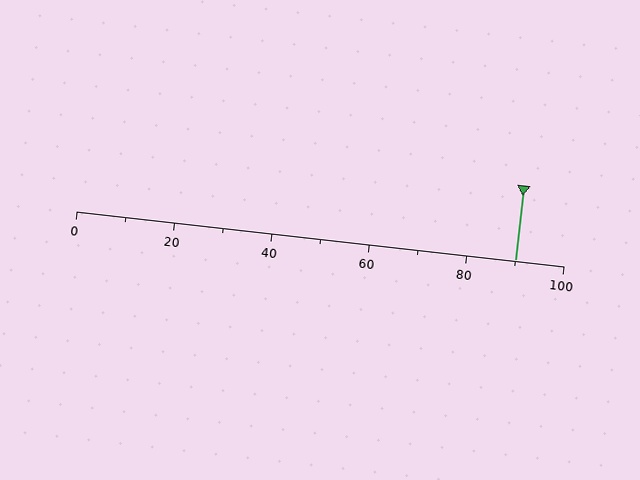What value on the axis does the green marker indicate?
The marker indicates approximately 90.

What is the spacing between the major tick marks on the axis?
The major ticks are spaced 20 apart.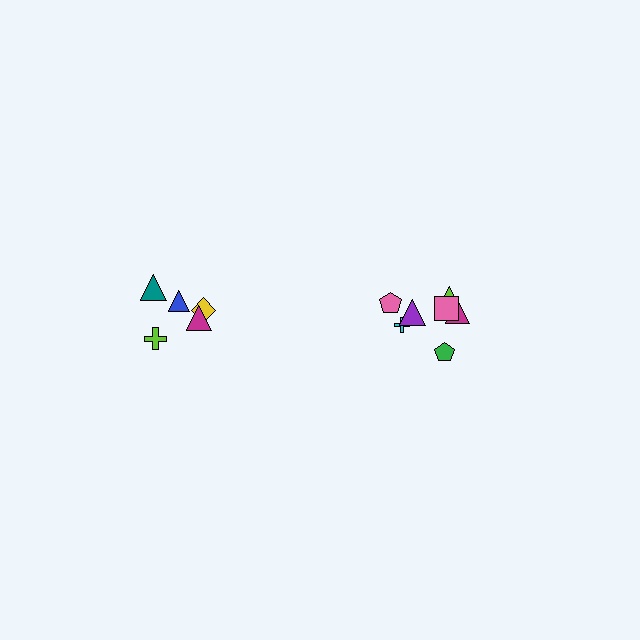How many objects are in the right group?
There are 7 objects.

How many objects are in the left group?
There are 5 objects.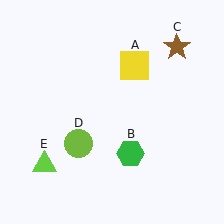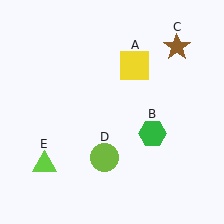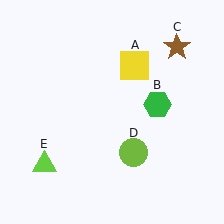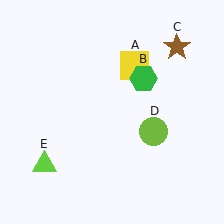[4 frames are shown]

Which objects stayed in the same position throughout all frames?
Yellow square (object A) and brown star (object C) and lime triangle (object E) remained stationary.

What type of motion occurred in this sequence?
The green hexagon (object B), lime circle (object D) rotated counterclockwise around the center of the scene.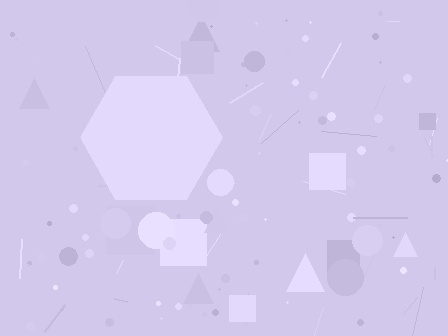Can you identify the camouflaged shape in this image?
The camouflaged shape is a hexagon.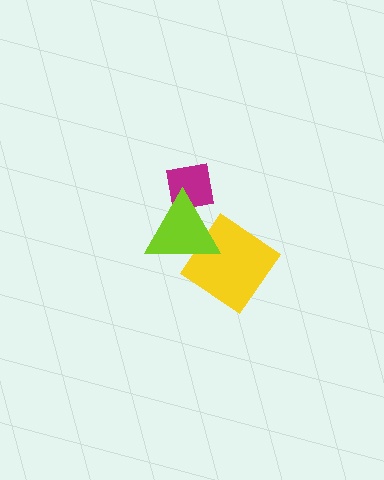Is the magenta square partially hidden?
Yes, it is partially covered by another shape.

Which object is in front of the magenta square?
The lime triangle is in front of the magenta square.